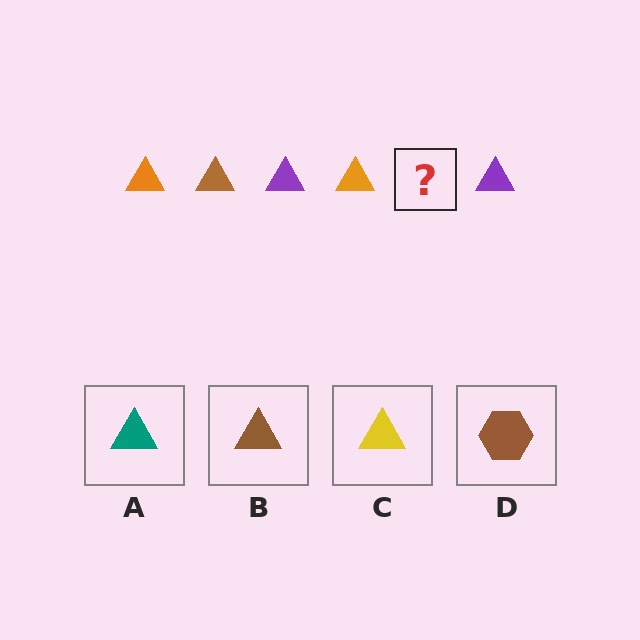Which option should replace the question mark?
Option B.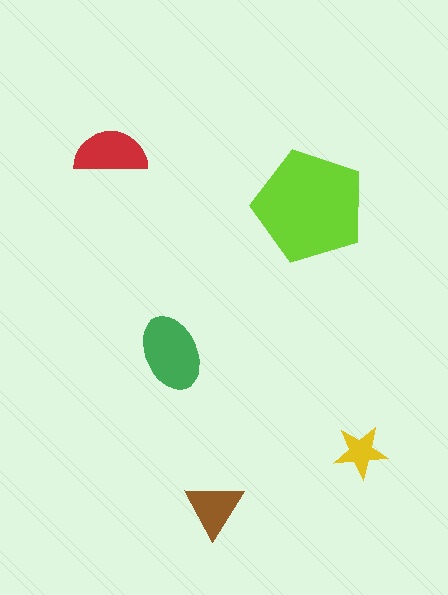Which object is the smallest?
The yellow star.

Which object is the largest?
The lime pentagon.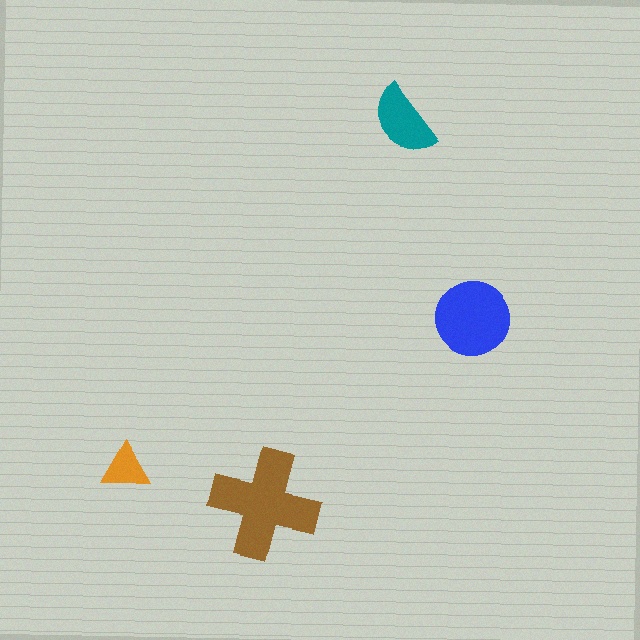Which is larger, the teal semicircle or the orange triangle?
The teal semicircle.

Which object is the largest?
The brown cross.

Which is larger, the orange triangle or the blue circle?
The blue circle.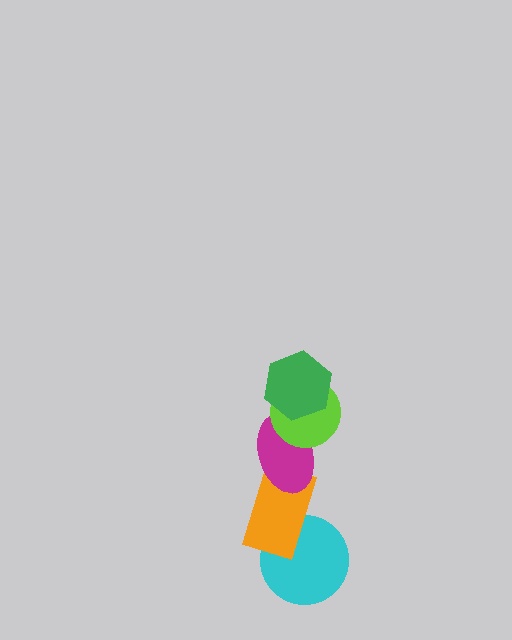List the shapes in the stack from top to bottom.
From top to bottom: the green hexagon, the lime circle, the magenta ellipse, the orange rectangle, the cyan circle.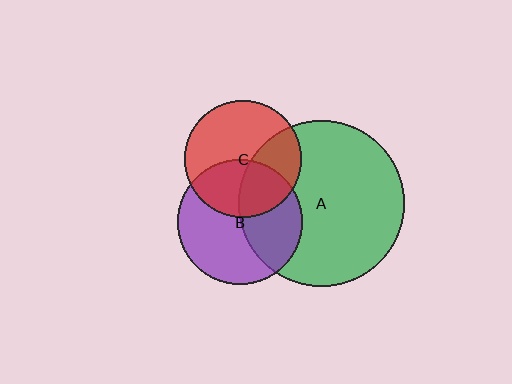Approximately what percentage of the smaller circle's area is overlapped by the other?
Approximately 35%.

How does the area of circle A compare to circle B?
Approximately 1.8 times.